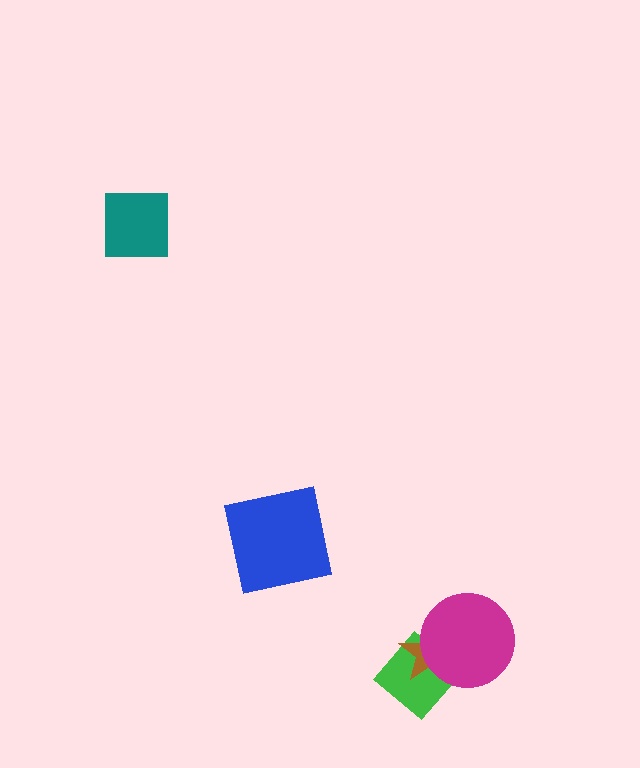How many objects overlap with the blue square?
0 objects overlap with the blue square.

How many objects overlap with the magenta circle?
2 objects overlap with the magenta circle.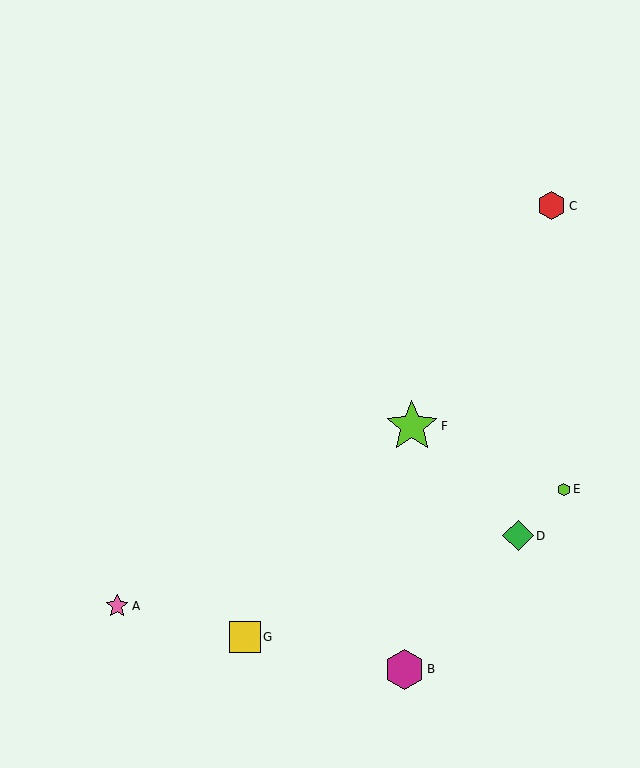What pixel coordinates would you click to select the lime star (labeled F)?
Click at (412, 426) to select the lime star F.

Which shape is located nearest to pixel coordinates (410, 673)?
The magenta hexagon (labeled B) at (404, 669) is nearest to that location.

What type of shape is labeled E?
Shape E is a lime hexagon.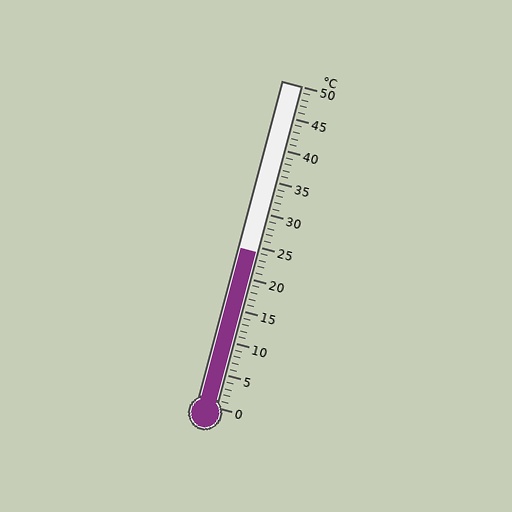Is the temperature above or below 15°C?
The temperature is above 15°C.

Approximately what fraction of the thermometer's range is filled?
The thermometer is filled to approximately 50% of its range.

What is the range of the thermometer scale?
The thermometer scale ranges from 0°C to 50°C.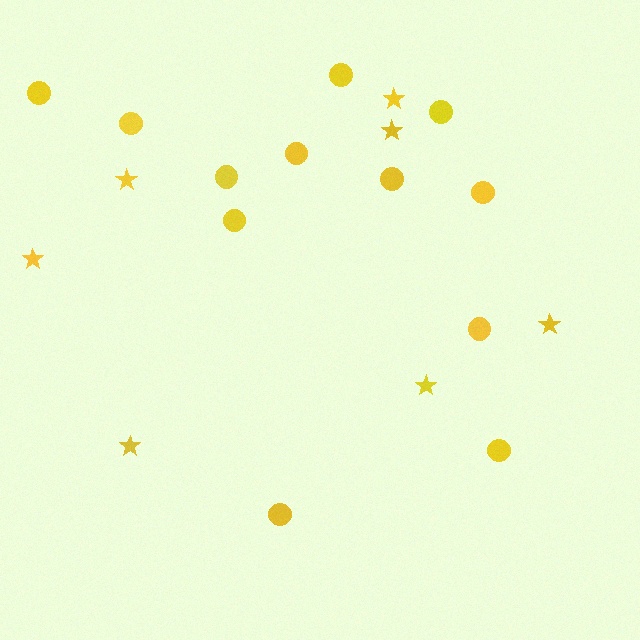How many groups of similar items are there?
There are 2 groups: one group of stars (7) and one group of circles (12).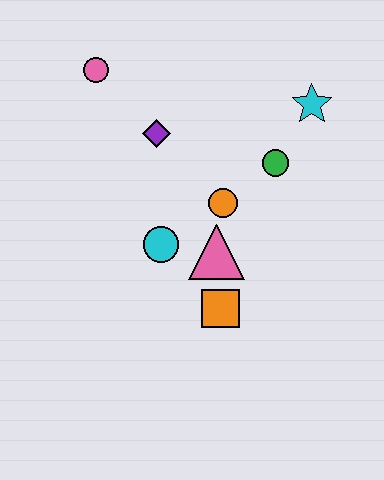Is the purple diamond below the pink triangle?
No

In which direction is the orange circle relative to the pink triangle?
The orange circle is above the pink triangle.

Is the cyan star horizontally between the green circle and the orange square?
No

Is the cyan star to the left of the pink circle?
No